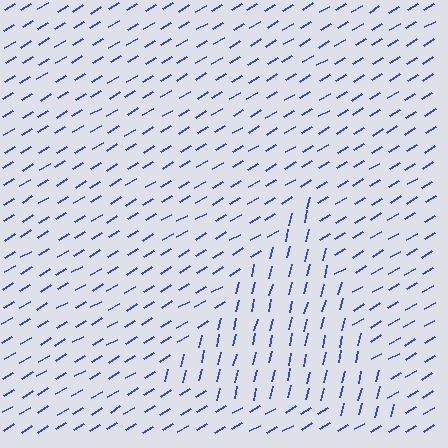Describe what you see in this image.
The image is filled with small blue line segments. A triangle region in the image has lines oriented differently from the surrounding lines, creating a visible texture boundary.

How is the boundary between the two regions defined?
The boundary is defined purely by a change in line orientation (approximately 45 degrees difference). All lines are the same color and thickness.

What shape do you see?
I see a triangle.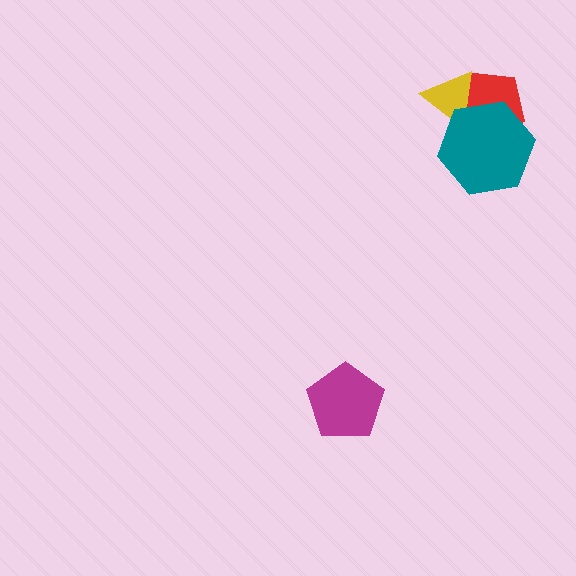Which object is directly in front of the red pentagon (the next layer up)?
The yellow triangle is directly in front of the red pentagon.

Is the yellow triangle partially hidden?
Yes, it is partially covered by another shape.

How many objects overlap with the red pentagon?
2 objects overlap with the red pentagon.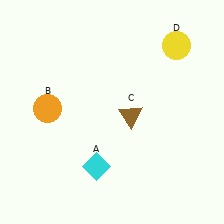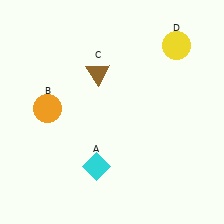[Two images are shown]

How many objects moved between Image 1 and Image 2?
1 object moved between the two images.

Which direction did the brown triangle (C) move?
The brown triangle (C) moved up.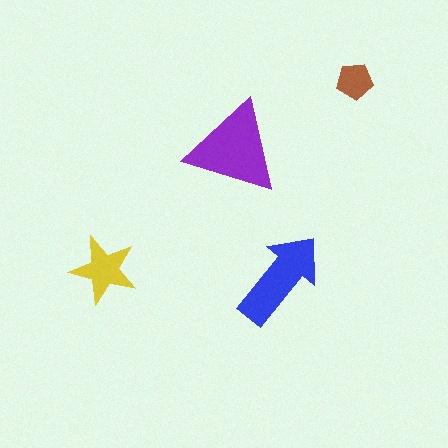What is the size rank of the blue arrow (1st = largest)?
2nd.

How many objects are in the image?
There are 4 objects in the image.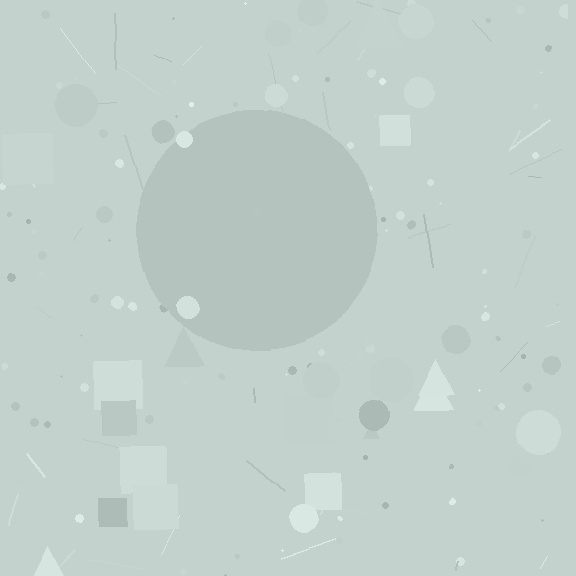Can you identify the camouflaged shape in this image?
The camouflaged shape is a circle.